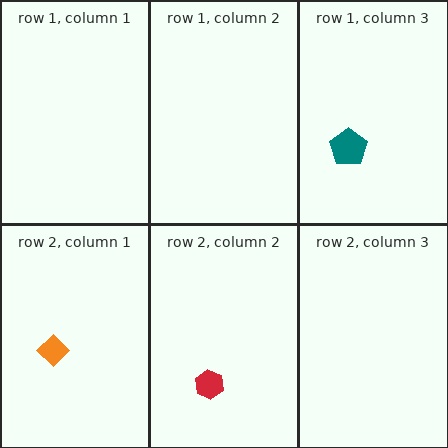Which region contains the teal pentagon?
The row 1, column 3 region.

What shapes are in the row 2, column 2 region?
The red hexagon.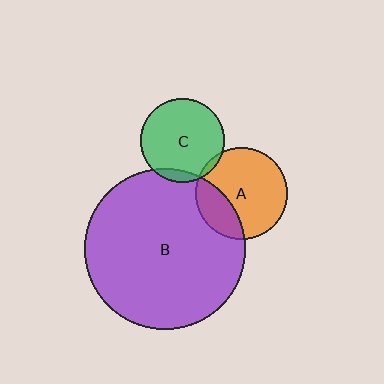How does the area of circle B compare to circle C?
Approximately 3.7 times.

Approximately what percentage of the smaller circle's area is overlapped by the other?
Approximately 25%.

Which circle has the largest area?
Circle B (purple).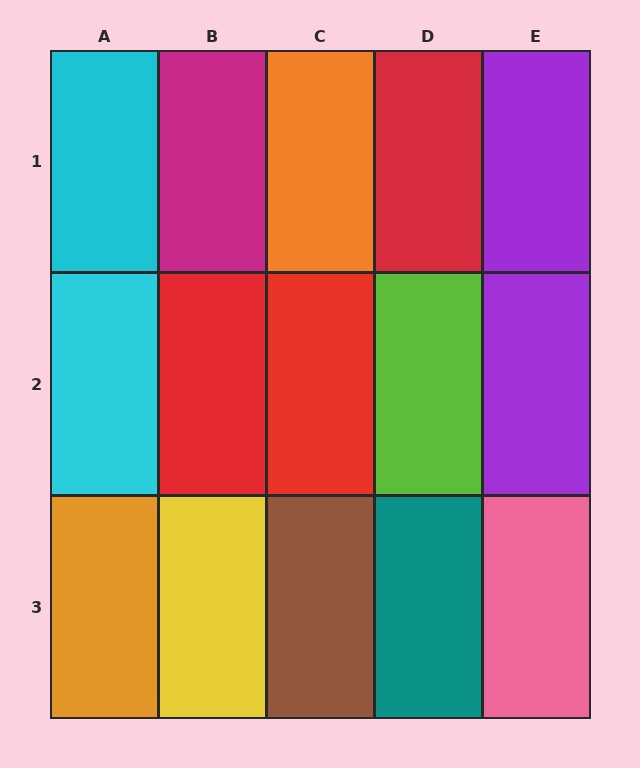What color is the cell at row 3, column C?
Brown.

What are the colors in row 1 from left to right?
Cyan, magenta, orange, red, purple.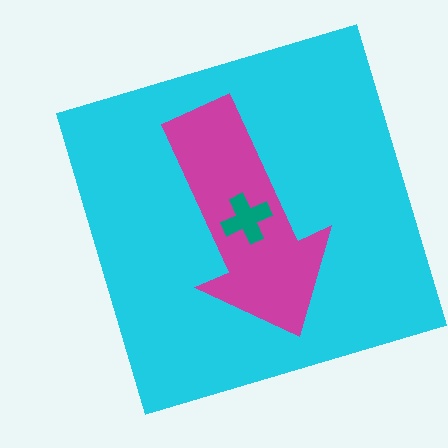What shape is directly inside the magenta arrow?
The teal cross.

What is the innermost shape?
The teal cross.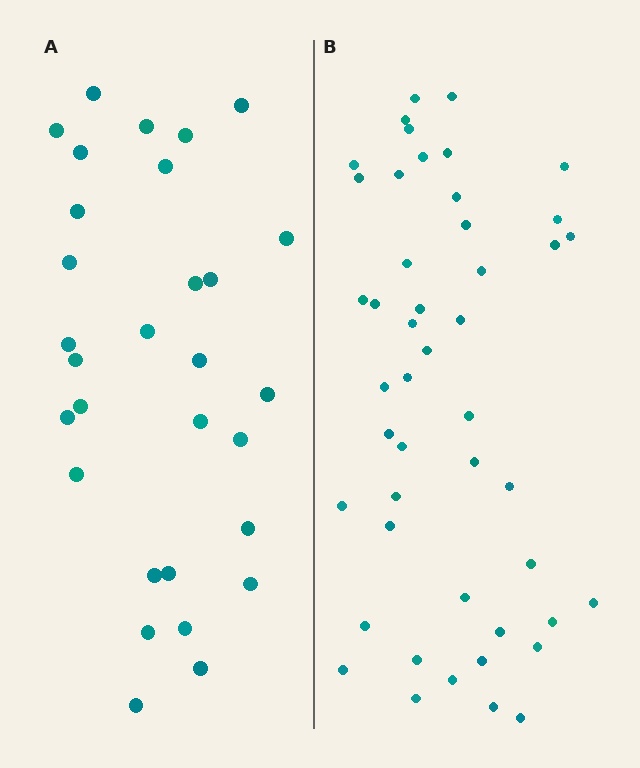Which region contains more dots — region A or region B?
Region B (the right region) has more dots.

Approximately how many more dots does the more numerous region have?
Region B has approximately 15 more dots than region A.